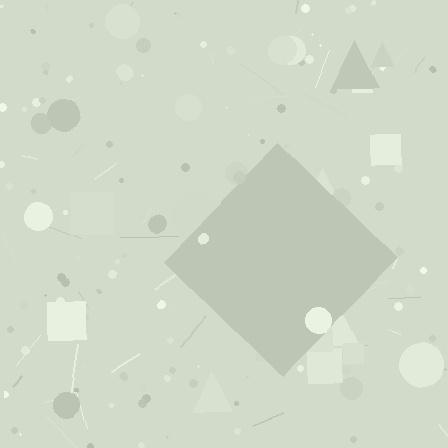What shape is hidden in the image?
A diamond is hidden in the image.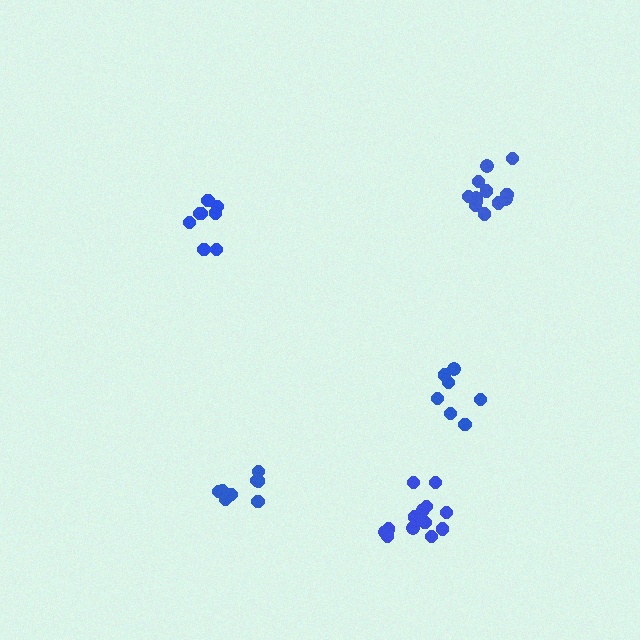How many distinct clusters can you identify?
There are 5 distinct clusters.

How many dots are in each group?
Group 1: 12 dots, Group 2: 8 dots, Group 3: 7 dots, Group 4: 8 dots, Group 5: 13 dots (48 total).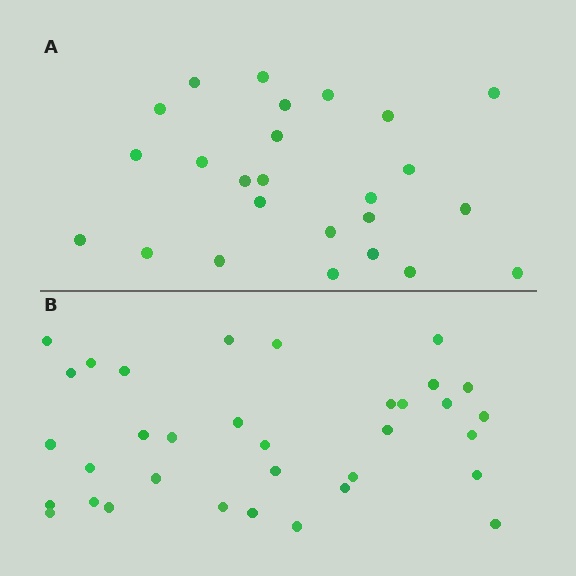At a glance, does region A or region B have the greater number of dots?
Region B (the bottom region) has more dots.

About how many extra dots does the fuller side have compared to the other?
Region B has roughly 8 or so more dots than region A.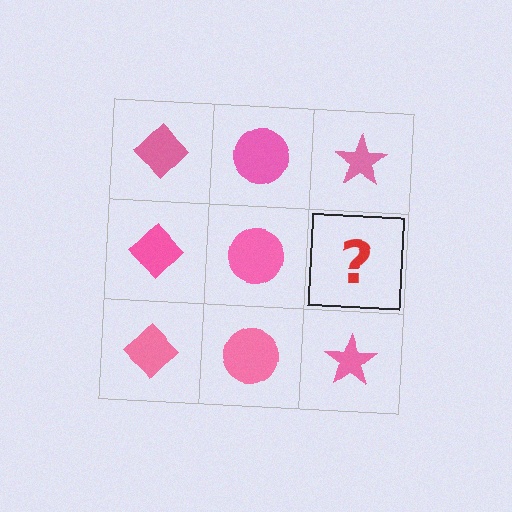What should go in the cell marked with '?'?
The missing cell should contain a pink star.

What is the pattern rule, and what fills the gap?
The rule is that each column has a consistent shape. The gap should be filled with a pink star.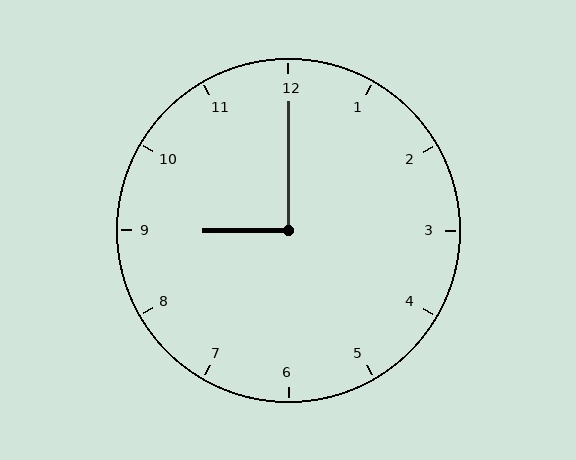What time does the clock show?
9:00.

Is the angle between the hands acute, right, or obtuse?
It is right.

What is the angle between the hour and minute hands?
Approximately 90 degrees.